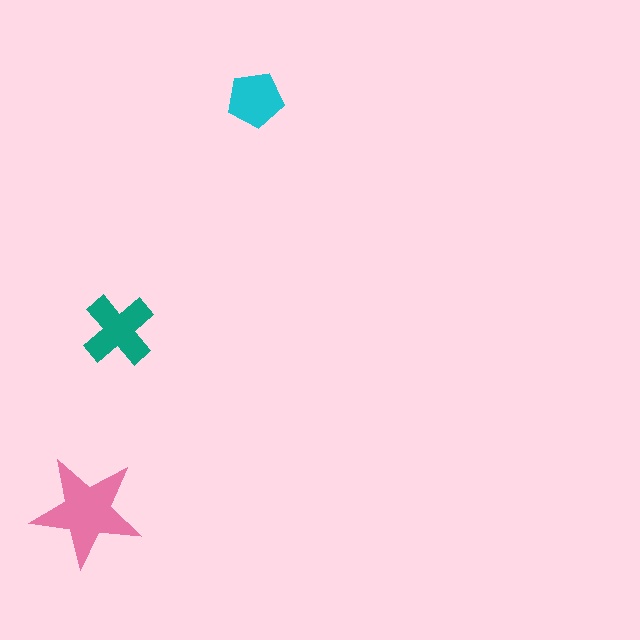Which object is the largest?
The pink star.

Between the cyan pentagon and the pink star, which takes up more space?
The pink star.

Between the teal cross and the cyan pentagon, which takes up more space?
The teal cross.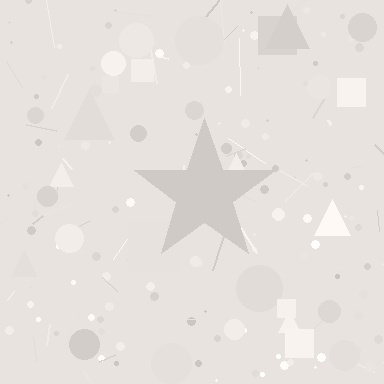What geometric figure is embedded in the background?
A star is embedded in the background.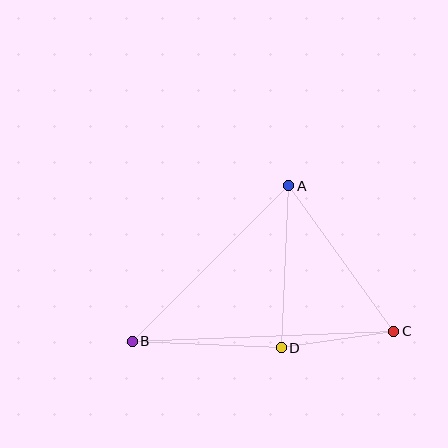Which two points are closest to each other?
Points C and D are closest to each other.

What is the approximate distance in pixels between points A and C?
The distance between A and C is approximately 179 pixels.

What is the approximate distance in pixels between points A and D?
The distance between A and D is approximately 162 pixels.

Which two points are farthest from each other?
Points B and C are farthest from each other.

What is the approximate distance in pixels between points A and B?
The distance between A and B is approximately 220 pixels.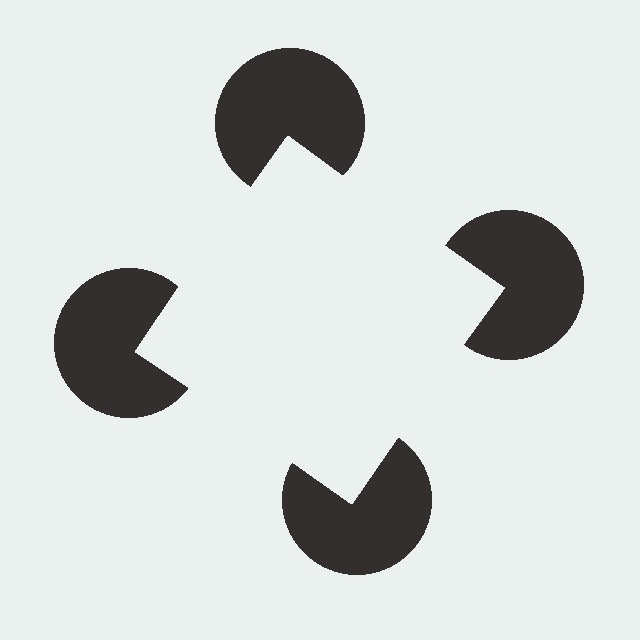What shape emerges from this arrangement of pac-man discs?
An illusory square — its edges are inferred from the aligned wedge cuts in the pac-man discs, not physically drawn.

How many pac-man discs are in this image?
There are 4 — one at each vertex of the illusory square.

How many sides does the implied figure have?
4 sides.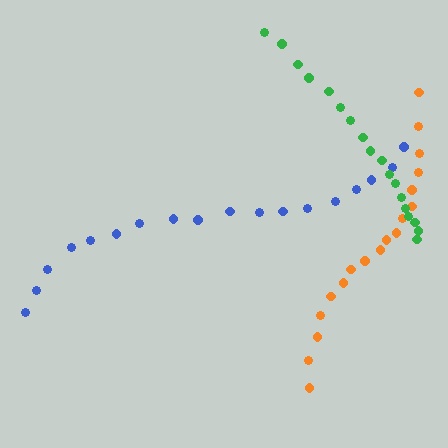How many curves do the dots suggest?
There are 3 distinct paths.